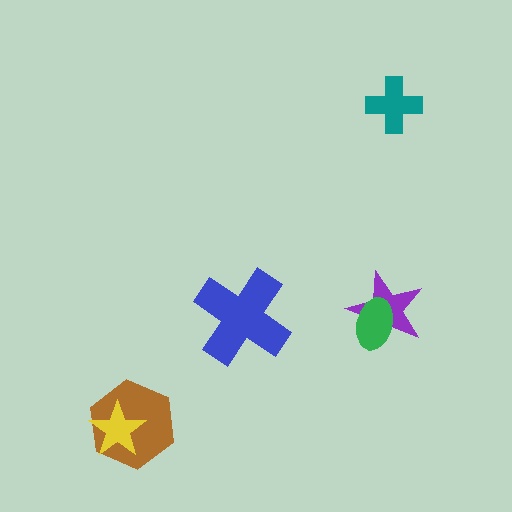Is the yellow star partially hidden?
No, no other shape covers it.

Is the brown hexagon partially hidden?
Yes, it is partially covered by another shape.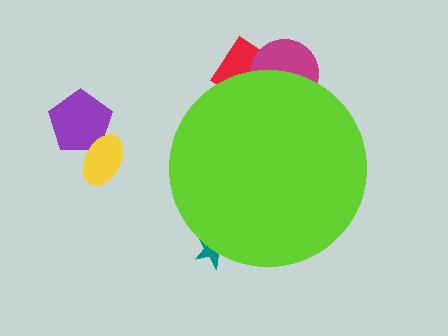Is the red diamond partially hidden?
Yes, the red diamond is partially hidden behind the lime circle.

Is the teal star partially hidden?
Yes, the teal star is partially hidden behind the lime circle.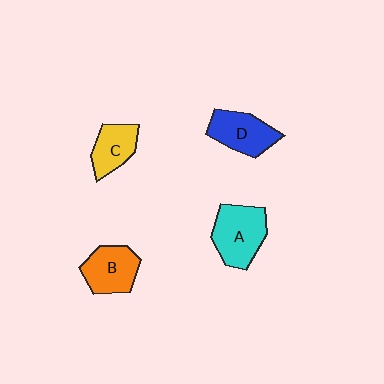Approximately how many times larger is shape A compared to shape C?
Approximately 1.5 times.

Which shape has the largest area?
Shape A (cyan).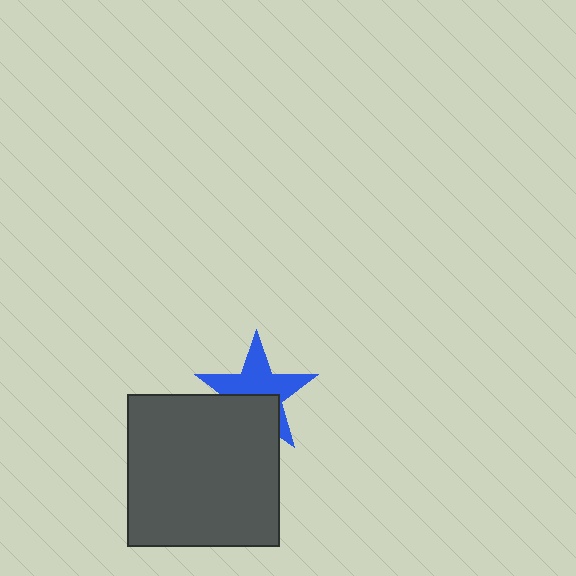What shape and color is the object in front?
The object in front is a dark gray square.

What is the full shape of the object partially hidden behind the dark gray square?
The partially hidden object is a blue star.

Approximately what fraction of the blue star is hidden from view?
Roughly 39% of the blue star is hidden behind the dark gray square.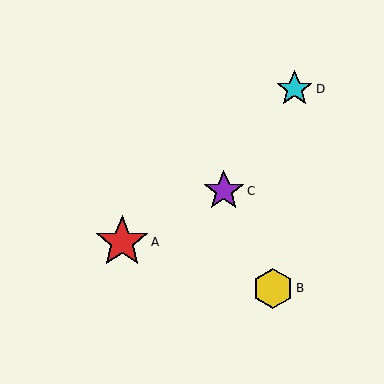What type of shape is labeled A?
Shape A is a red star.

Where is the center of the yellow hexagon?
The center of the yellow hexagon is at (273, 288).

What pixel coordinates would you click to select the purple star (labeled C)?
Click at (224, 191) to select the purple star C.